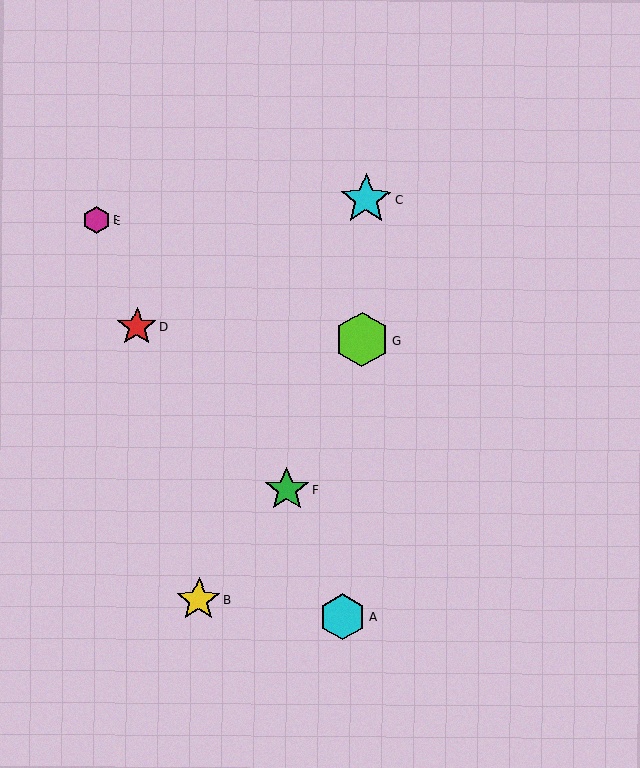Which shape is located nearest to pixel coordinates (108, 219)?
The magenta hexagon (labeled E) at (96, 220) is nearest to that location.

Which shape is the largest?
The lime hexagon (labeled G) is the largest.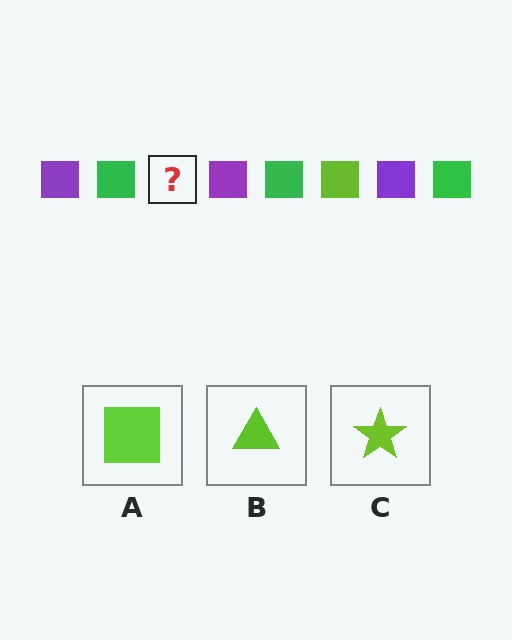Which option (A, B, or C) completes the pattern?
A.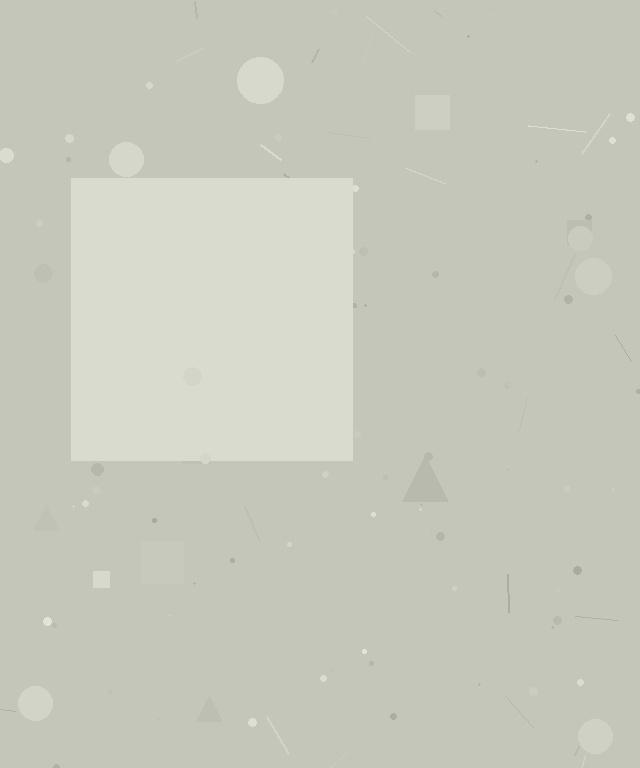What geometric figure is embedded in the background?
A square is embedded in the background.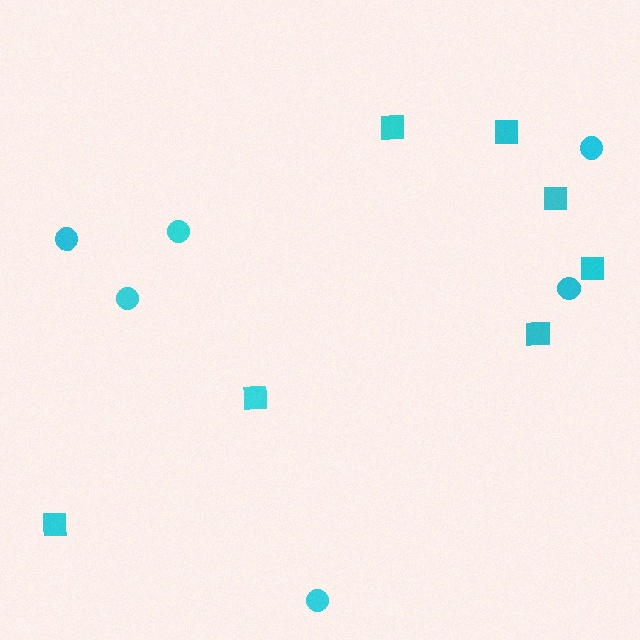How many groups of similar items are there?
There are 2 groups: one group of circles (6) and one group of squares (7).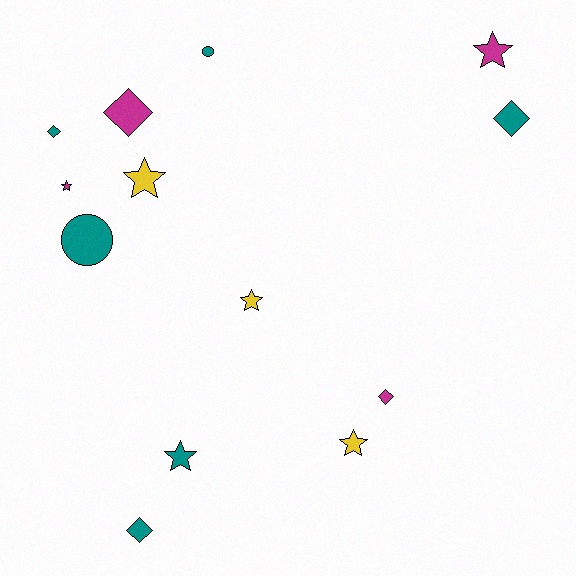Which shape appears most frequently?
Star, with 6 objects.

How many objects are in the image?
There are 13 objects.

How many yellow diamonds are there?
There are no yellow diamonds.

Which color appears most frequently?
Teal, with 6 objects.